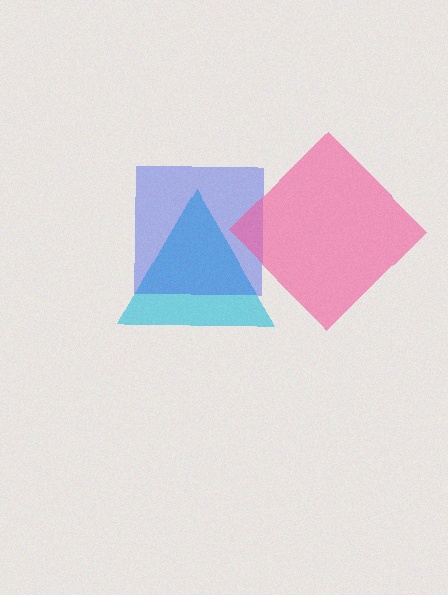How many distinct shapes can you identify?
There are 3 distinct shapes: a cyan triangle, a blue square, a pink diamond.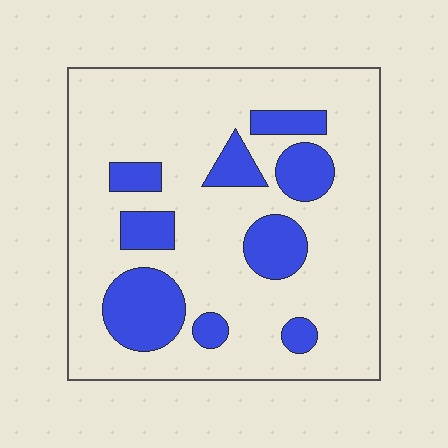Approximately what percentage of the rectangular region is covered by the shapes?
Approximately 20%.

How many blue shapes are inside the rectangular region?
9.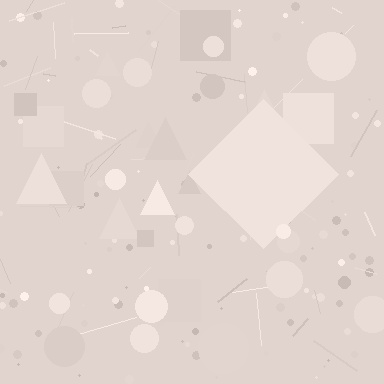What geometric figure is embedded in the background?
A diamond is embedded in the background.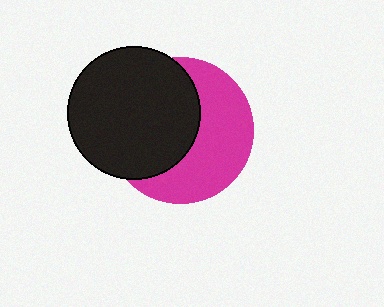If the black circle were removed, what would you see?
You would see the complete magenta circle.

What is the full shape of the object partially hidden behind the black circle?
The partially hidden object is a magenta circle.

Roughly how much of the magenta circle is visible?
About half of it is visible (roughly 49%).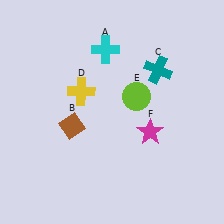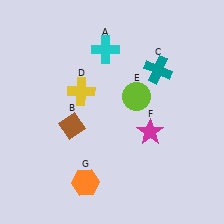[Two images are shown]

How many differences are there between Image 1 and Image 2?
There is 1 difference between the two images.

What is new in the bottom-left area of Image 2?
An orange hexagon (G) was added in the bottom-left area of Image 2.